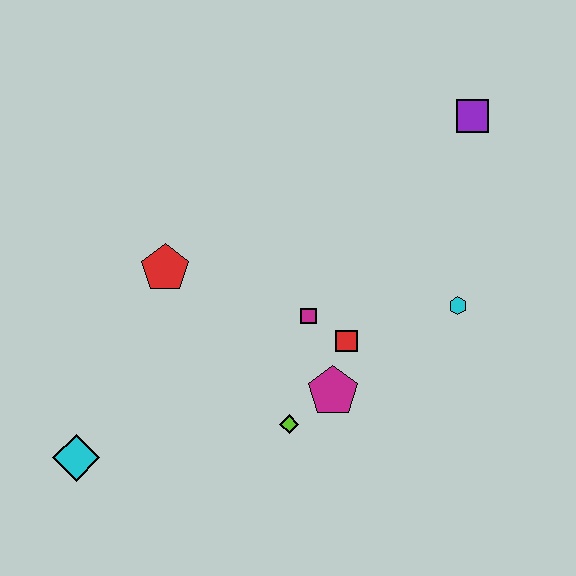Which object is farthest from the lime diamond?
The purple square is farthest from the lime diamond.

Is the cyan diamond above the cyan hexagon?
No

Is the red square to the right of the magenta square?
Yes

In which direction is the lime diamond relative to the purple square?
The lime diamond is below the purple square.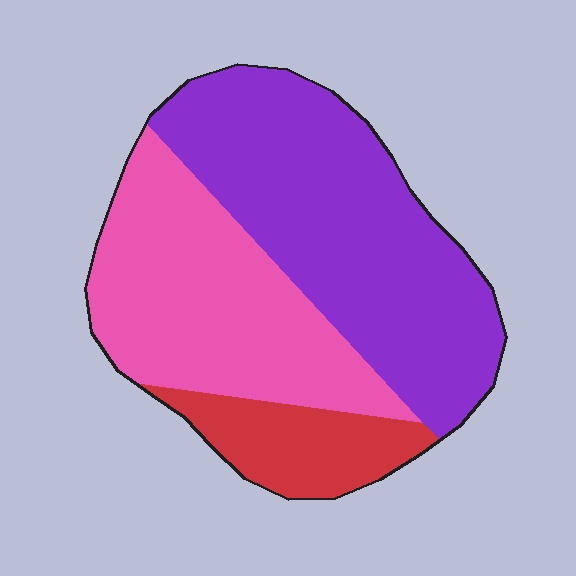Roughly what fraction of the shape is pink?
Pink takes up about three eighths (3/8) of the shape.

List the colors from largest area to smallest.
From largest to smallest: purple, pink, red.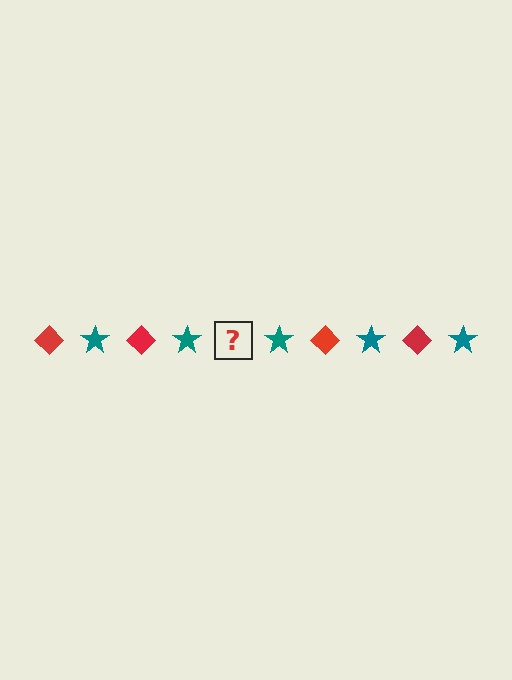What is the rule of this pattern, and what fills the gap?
The rule is that the pattern alternates between red diamond and teal star. The gap should be filled with a red diamond.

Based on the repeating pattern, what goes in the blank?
The blank should be a red diamond.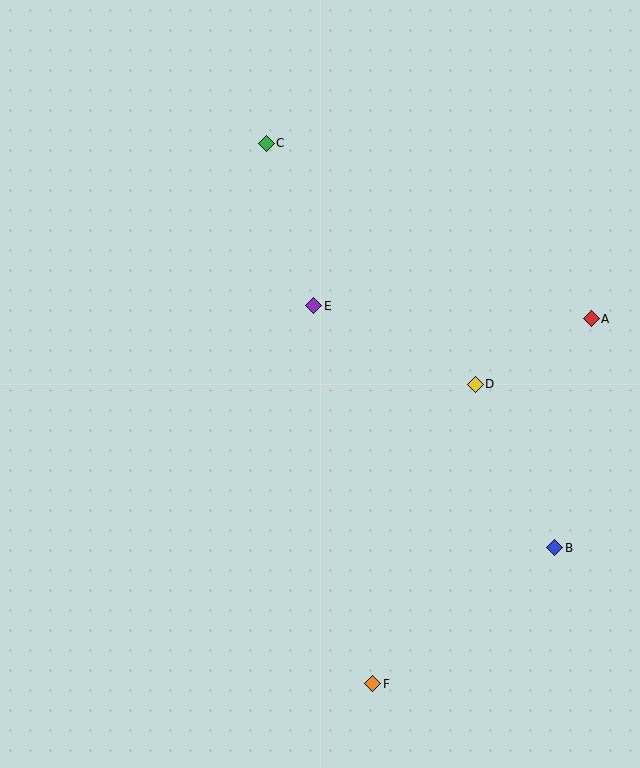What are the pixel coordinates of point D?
Point D is at (475, 384).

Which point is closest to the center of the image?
Point E at (314, 306) is closest to the center.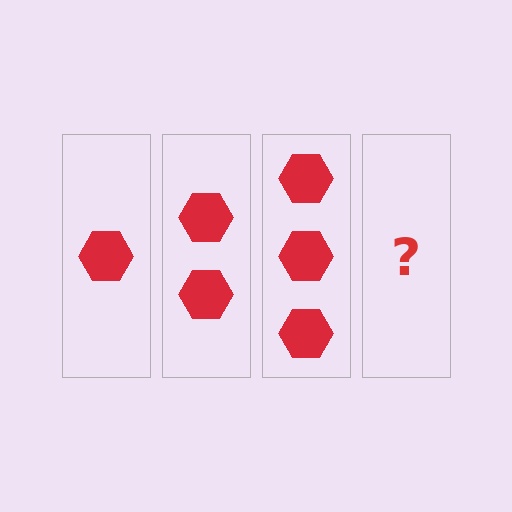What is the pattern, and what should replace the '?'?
The pattern is that each step adds one more hexagon. The '?' should be 4 hexagons.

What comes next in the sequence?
The next element should be 4 hexagons.